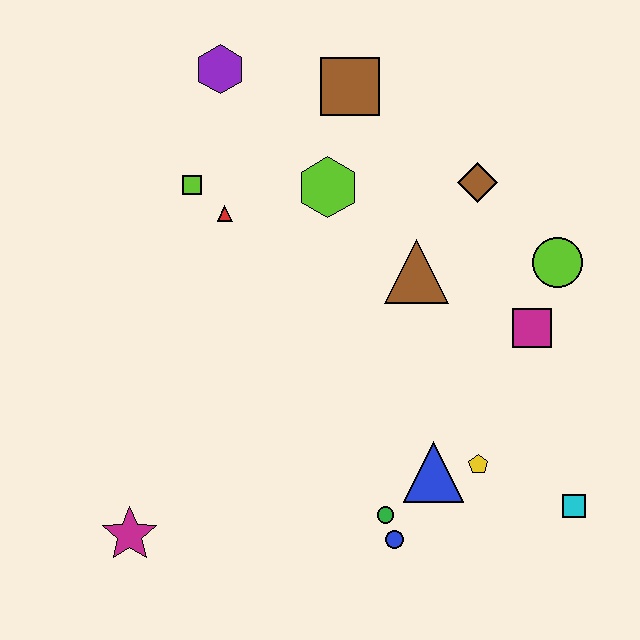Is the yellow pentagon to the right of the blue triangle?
Yes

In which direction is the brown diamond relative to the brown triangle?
The brown diamond is above the brown triangle.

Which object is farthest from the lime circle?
The magenta star is farthest from the lime circle.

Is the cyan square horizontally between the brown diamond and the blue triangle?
No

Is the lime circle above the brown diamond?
No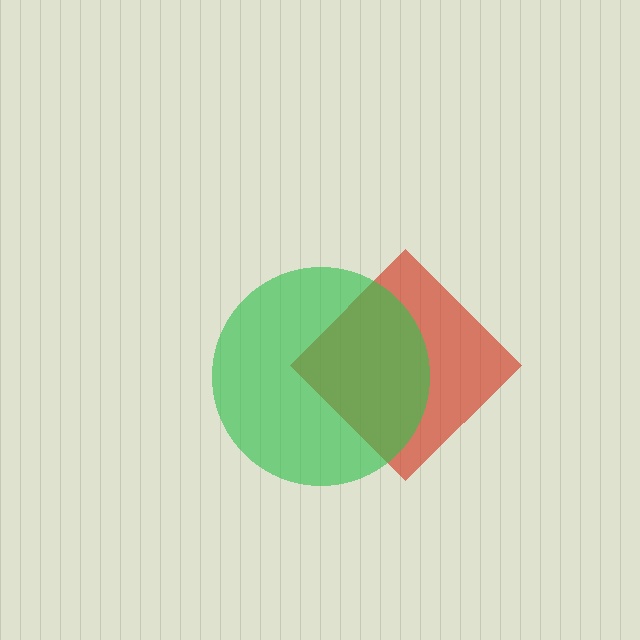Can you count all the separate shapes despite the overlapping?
Yes, there are 2 separate shapes.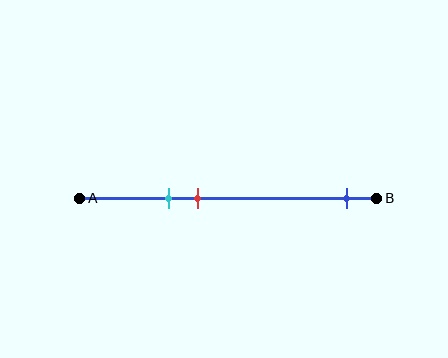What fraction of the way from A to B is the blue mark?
The blue mark is approximately 90% (0.9) of the way from A to B.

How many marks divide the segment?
There are 3 marks dividing the segment.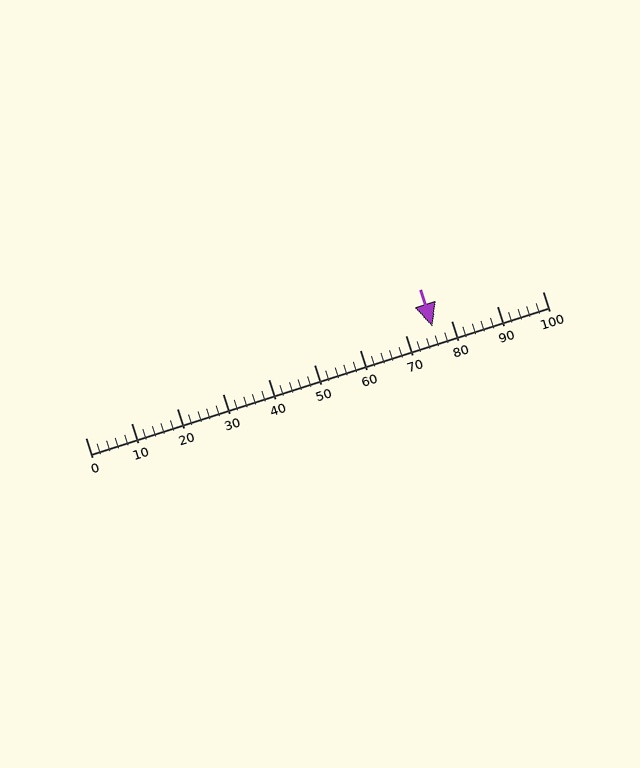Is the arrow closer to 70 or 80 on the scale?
The arrow is closer to 80.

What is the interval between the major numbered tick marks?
The major tick marks are spaced 10 units apart.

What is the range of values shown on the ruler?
The ruler shows values from 0 to 100.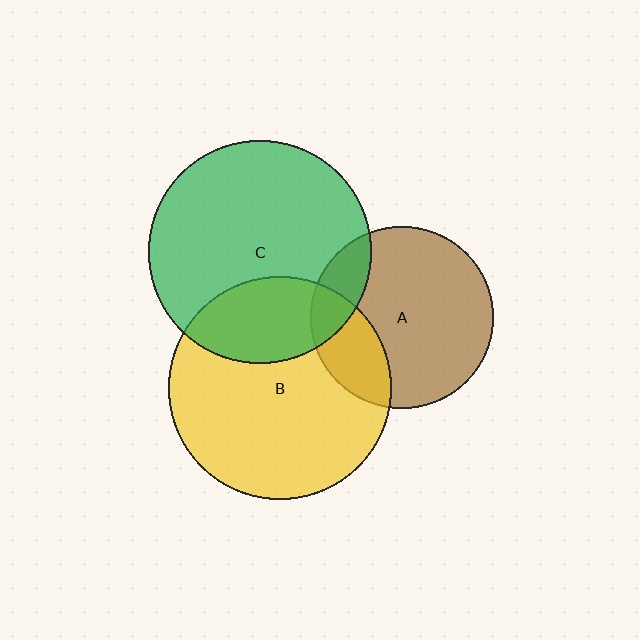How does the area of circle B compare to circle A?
Approximately 1.5 times.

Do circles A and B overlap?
Yes.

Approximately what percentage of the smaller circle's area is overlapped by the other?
Approximately 25%.